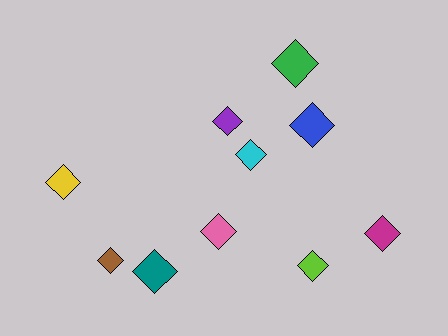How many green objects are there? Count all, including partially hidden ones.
There is 1 green object.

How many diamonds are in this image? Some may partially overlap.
There are 10 diamonds.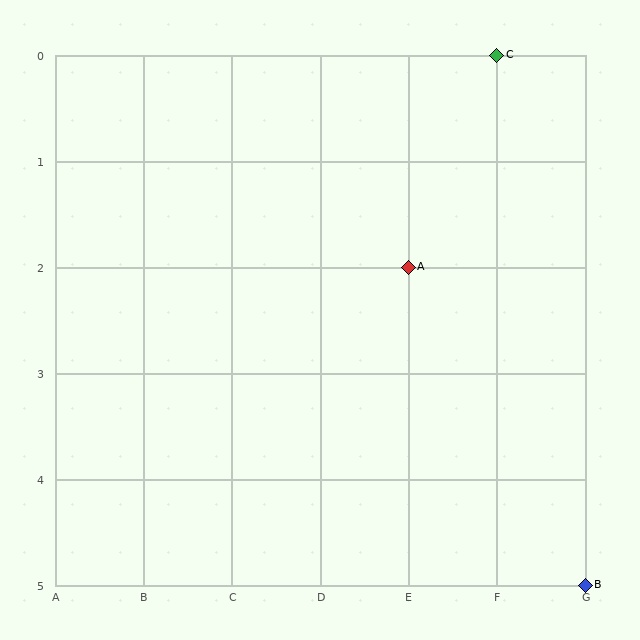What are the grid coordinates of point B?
Point B is at grid coordinates (G, 5).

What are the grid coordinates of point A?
Point A is at grid coordinates (E, 2).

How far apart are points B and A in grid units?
Points B and A are 2 columns and 3 rows apart (about 3.6 grid units diagonally).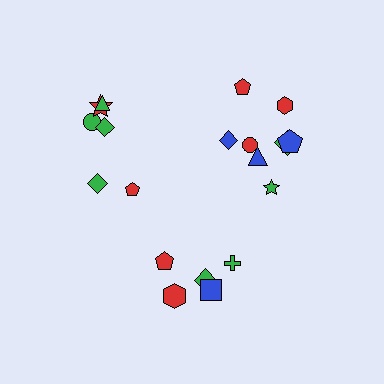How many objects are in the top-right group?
There are 8 objects.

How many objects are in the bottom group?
There are 5 objects.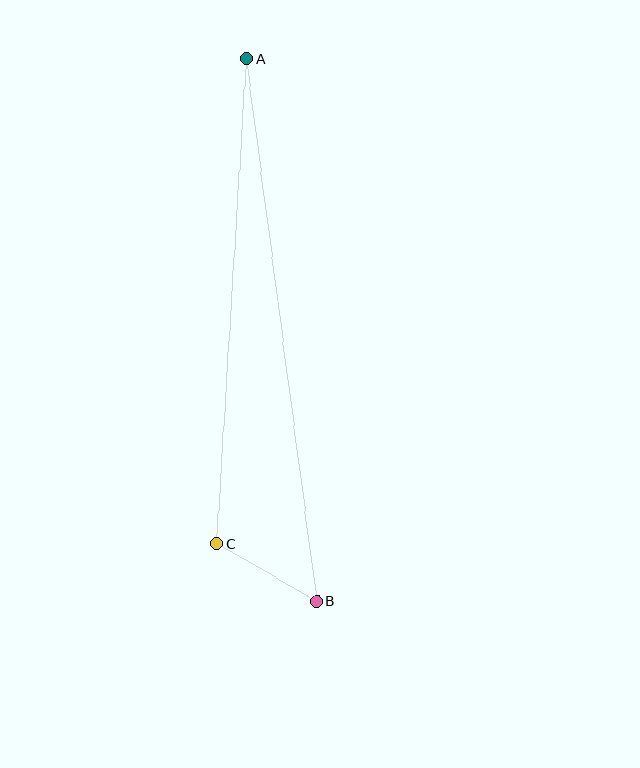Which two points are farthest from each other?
Points A and B are farthest from each other.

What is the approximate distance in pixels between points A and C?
The distance between A and C is approximately 486 pixels.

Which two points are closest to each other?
Points B and C are closest to each other.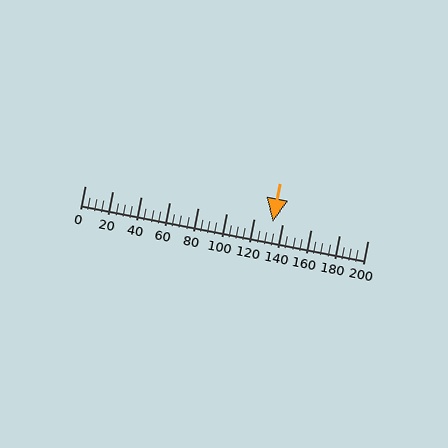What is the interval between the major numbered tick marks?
The major tick marks are spaced 20 units apart.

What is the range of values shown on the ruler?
The ruler shows values from 0 to 200.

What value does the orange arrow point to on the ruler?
The orange arrow points to approximately 133.